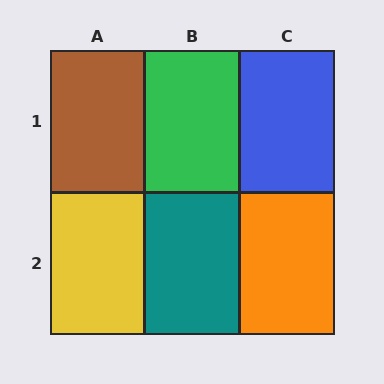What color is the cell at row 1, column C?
Blue.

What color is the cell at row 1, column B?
Green.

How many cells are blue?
1 cell is blue.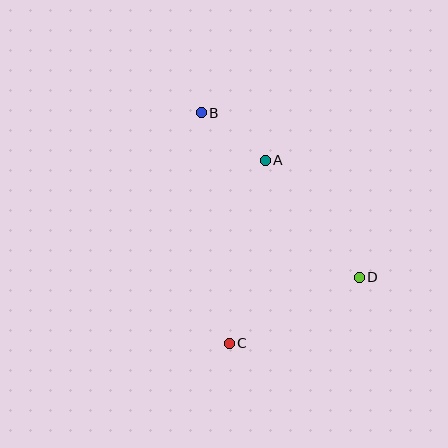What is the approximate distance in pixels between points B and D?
The distance between B and D is approximately 228 pixels.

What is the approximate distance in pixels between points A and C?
The distance between A and C is approximately 186 pixels.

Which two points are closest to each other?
Points A and B are closest to each other.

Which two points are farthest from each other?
Points B and C are farthest from each other.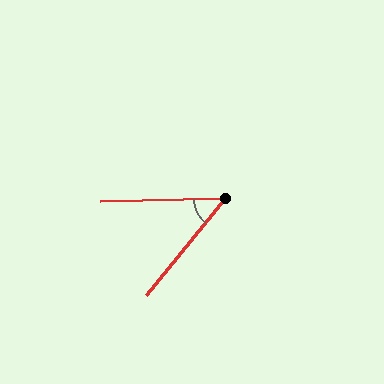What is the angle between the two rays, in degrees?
Approximately 49 degrees.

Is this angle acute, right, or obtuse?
It is acute.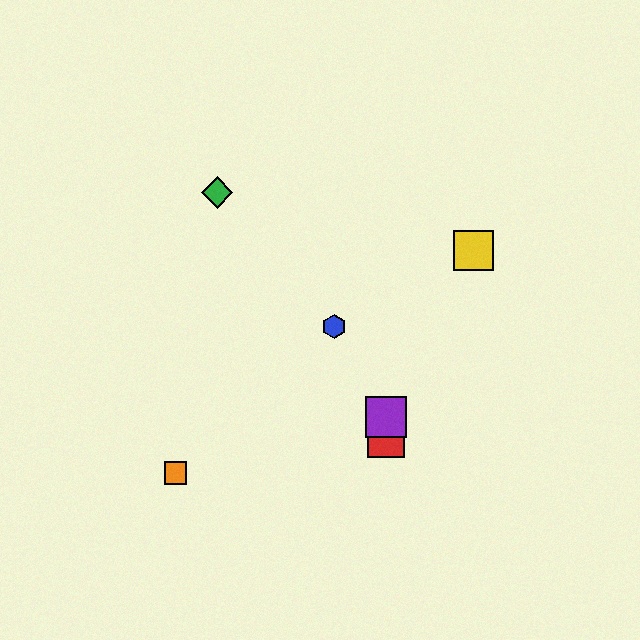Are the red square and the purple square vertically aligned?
Yes, both are at x≈386.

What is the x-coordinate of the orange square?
The orange square is at x≈175.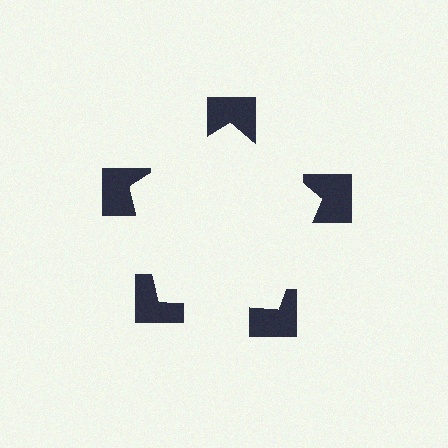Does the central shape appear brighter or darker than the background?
It typically appears slightly brighter than the background, even though no actual brightness change is drawn.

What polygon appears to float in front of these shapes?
An illusory pentagon — its edges are inferred from the aligned wedge cuts in the notched squares, not physically drawn.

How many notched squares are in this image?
There are 5 — one at each vertex of the illusory pentagon.